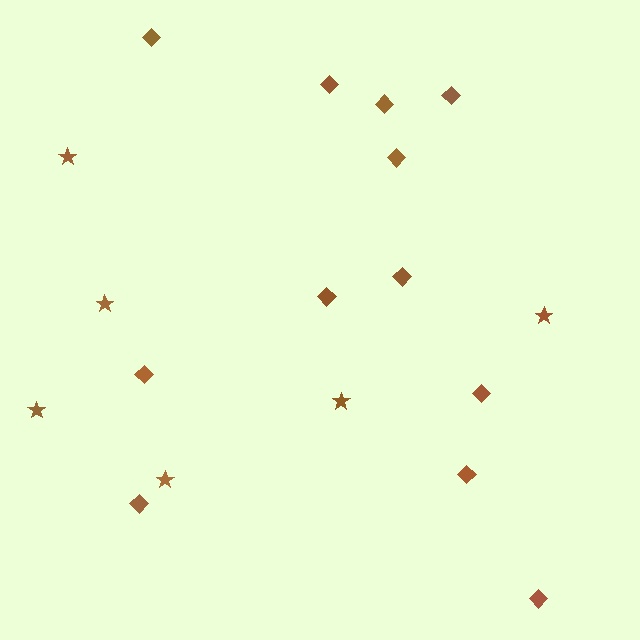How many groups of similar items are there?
There are 2 groups: one group of diamonds (12) and one group of stars (6).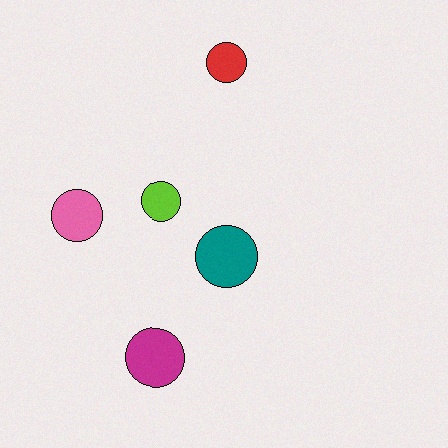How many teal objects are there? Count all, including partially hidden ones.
There is 1 teal object.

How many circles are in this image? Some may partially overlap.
There are 5 circles.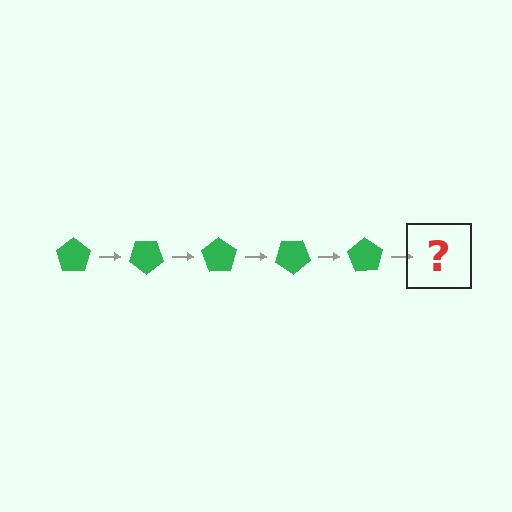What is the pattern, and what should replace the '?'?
The pattern is that the pentagon rotates 35 degrees each step. The '?' should be a green pentagon rotated 175 degrees.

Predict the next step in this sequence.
The next step is a green pentagon rotated 175 degrees.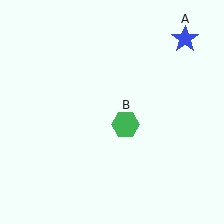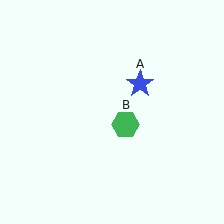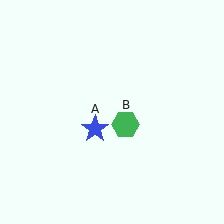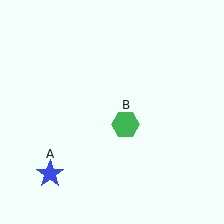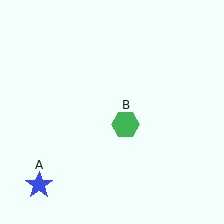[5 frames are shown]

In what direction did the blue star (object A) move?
The blue star (object A) moved down and to the left.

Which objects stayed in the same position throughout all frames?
Green hexagon (object B) remained stationary.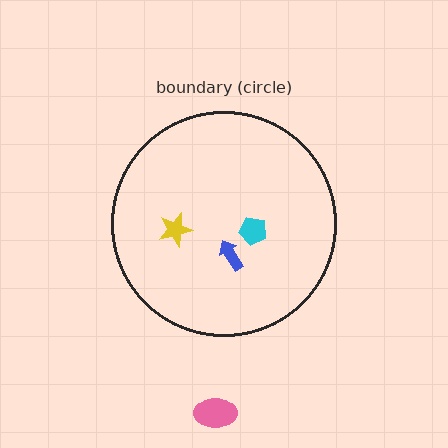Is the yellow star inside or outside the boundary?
Inside.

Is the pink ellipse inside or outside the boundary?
Outside.